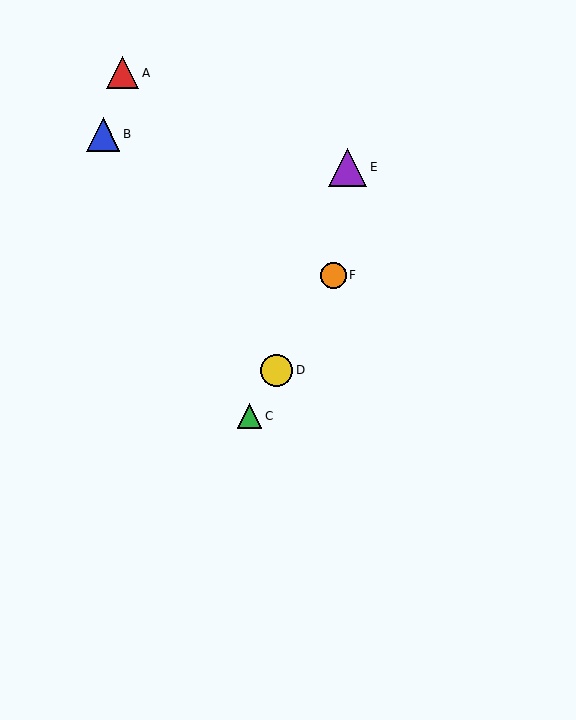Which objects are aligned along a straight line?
Objects C, D, F are aligned along a straight line.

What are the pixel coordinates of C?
Object C is at (250, 416).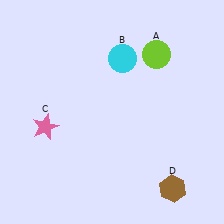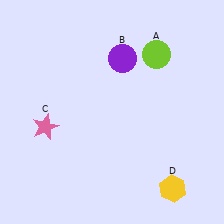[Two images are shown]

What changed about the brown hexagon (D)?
In Image 1, D is brown. In Image 2, it changed to yellow.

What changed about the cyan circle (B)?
In Image 1, B is cyan. In Image 2, it changed to purple.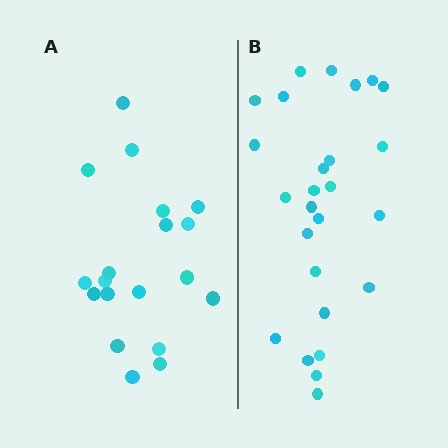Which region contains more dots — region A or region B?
Region B (the right region) has more dots.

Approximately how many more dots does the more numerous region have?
Region B has roughly 8 or so more dots than region A.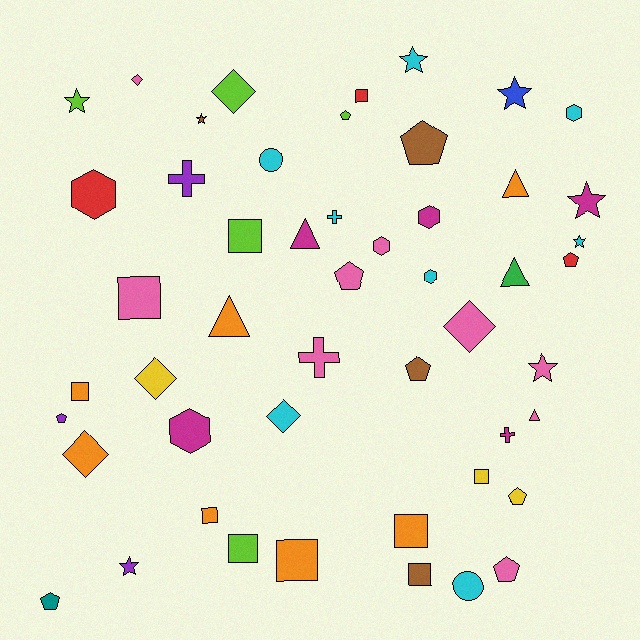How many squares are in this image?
There are 10 squares.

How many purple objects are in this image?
There are 3 purple objects.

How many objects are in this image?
There are 50 objects.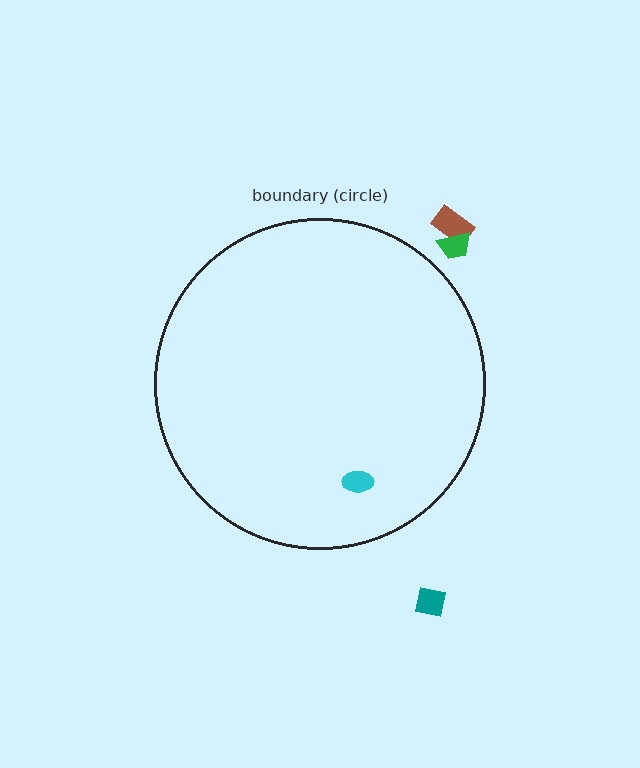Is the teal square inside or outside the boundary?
Outside.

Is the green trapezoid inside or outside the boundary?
Outside.